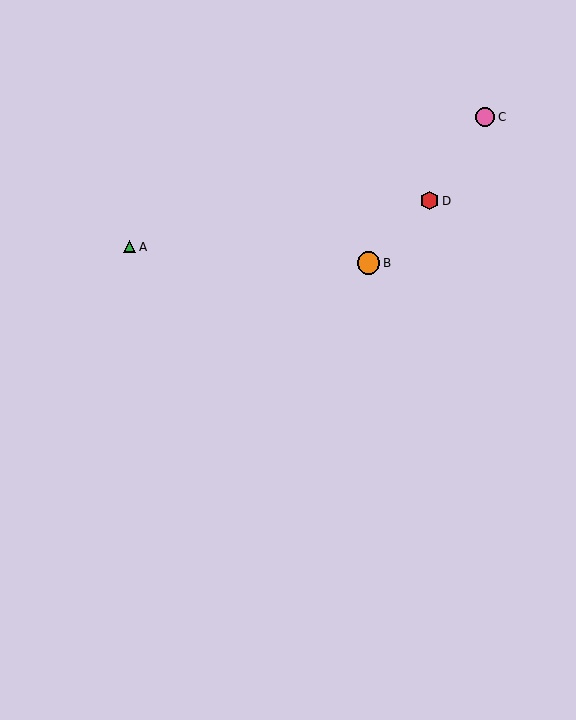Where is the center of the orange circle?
The center of the orange circle is at (369, 263).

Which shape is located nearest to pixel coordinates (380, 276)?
The orange circle (labeled B) at (369, 263) is nearest to that location.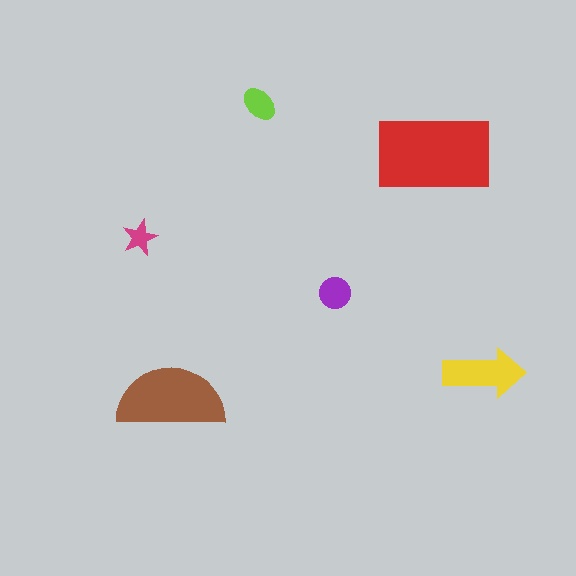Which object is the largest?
The red rectangle.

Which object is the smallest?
The magenta star.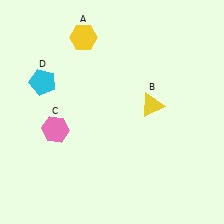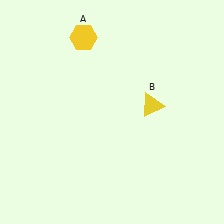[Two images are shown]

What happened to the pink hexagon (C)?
The pink hexagon (C) was removed in Image 2. It was in the bottom-left area of Image 1.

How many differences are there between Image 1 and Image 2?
There are 2 differences between the two images.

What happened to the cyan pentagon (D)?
The cyan pentagon (D) was removed in Image 2. It was in the top-left area of Image 1.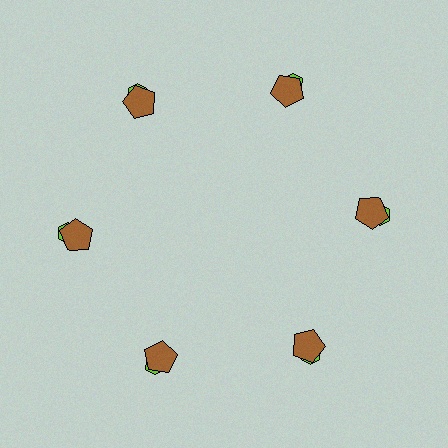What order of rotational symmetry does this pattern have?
This pattern has 6-fold rotational symmetry.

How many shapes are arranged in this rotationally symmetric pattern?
There are 12 shapes, arranged in 6 groups of 2.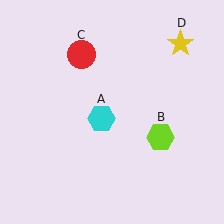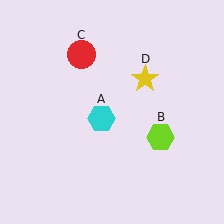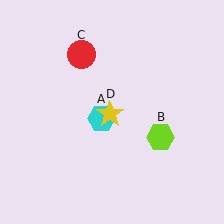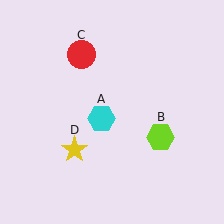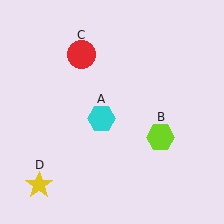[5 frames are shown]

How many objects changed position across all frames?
1 object changed position: yellow star (object D).